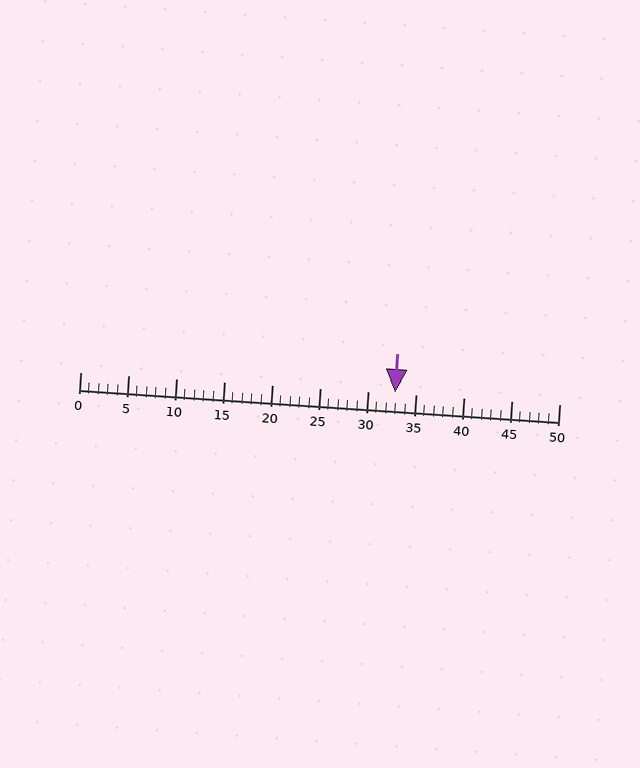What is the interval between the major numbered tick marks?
The major tick marks are spaced 5 units apart.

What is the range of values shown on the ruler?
The ruler shows values from 0 to 50.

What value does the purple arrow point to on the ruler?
The purple arrow points to approximately 33.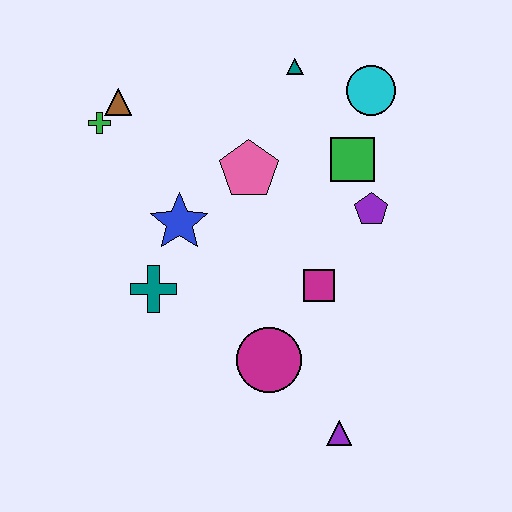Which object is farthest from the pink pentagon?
The purple triangle is farthest from the pink pentagon.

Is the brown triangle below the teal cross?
No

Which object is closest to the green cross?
The brown triangle is closest to the green cross.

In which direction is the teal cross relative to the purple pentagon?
The teal cross is to the left of the purple pentagon.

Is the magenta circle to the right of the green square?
No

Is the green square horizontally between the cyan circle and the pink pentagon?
Yes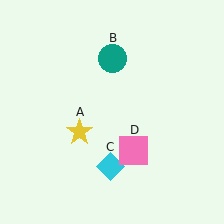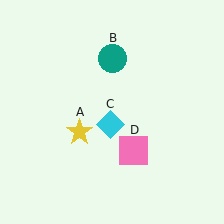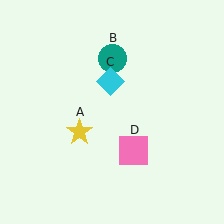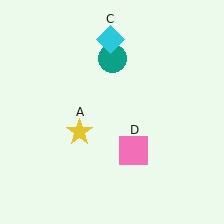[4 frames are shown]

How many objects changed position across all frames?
1 object changed position: cyan diamond (object C).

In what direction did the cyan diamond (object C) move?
The cyan diamond (object C) moved up.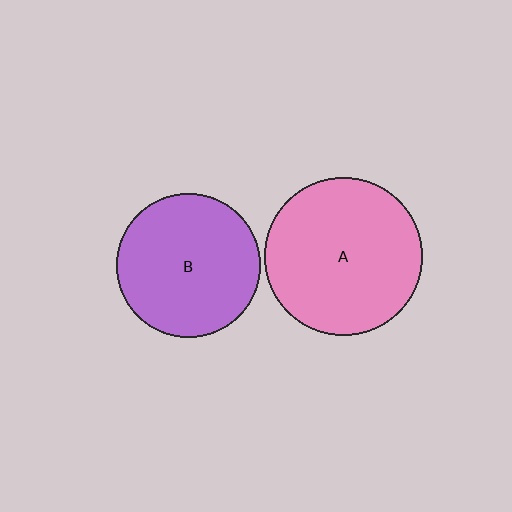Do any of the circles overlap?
No, none of the circles overlap.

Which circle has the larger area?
Circle A (pink).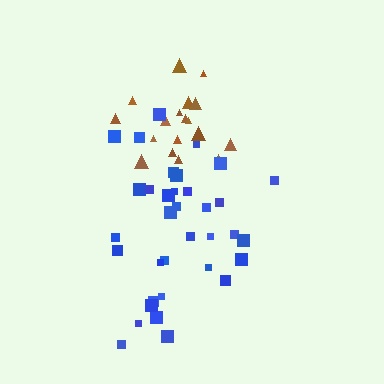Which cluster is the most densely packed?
Brown.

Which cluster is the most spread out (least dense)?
Blue.